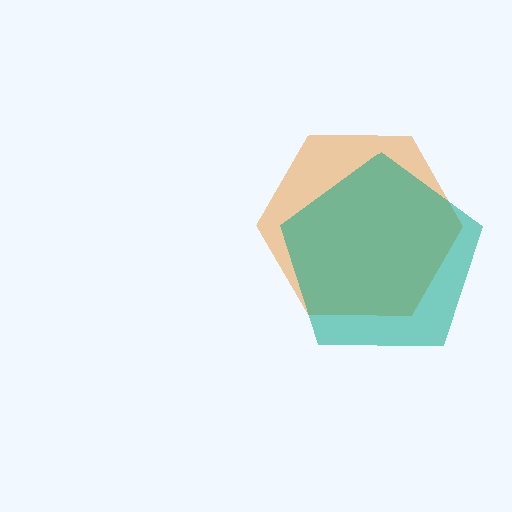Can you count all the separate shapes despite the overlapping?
Yes, there are 2 separate shapes.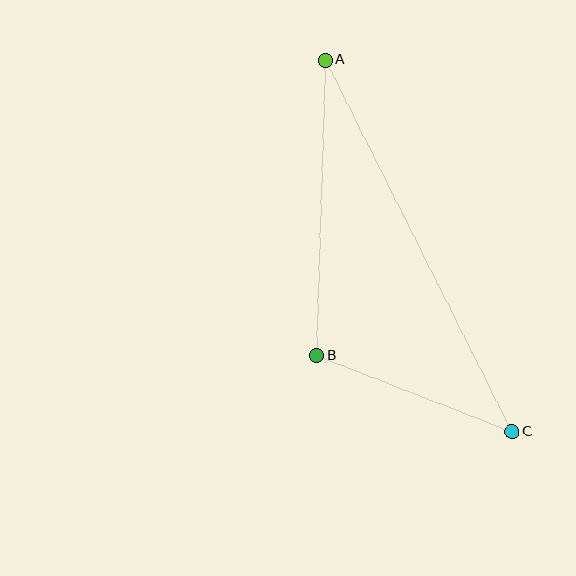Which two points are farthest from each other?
Points A and C are farthest from each other.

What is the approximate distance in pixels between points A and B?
The distance between A and B is approximately 296 pixels.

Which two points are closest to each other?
Points B and C are closest to each other.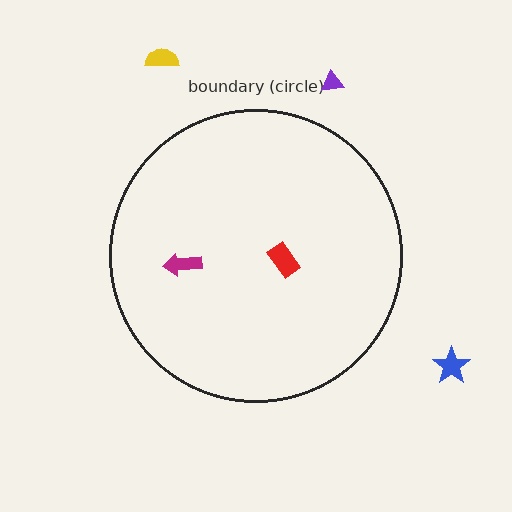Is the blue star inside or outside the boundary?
Outside.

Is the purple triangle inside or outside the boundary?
Outside.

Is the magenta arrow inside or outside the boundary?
Inside.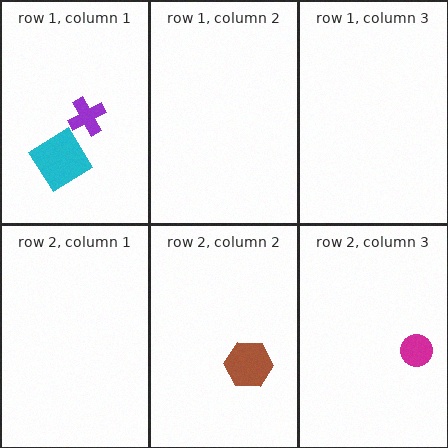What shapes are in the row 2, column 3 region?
The magenta circle.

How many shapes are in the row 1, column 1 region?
2.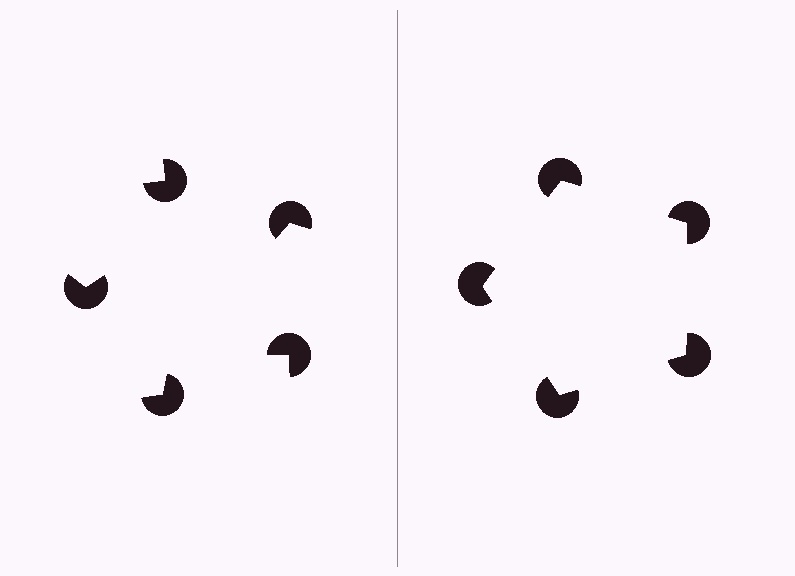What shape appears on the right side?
An illusory pentagon.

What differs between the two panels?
The pac-man discs are positioned identically on both sides; only the wedge orientations differ. On the right they align to a pentagon; on the left they are misaligned.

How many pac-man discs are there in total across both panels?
10 — 5 on each side.